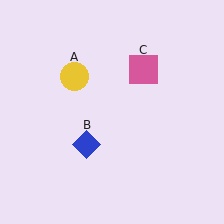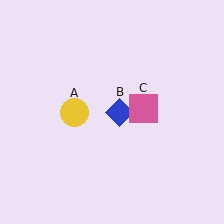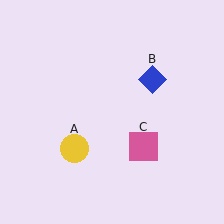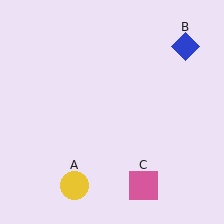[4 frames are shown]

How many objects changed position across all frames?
3 objects changed position: yellow circle (object A), blue diamond (object B), pink square (object C).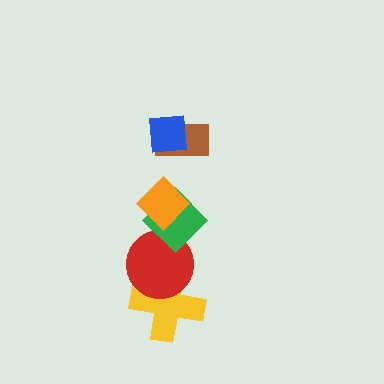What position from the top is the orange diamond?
The orange diamond is 3rd from the top.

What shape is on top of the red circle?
The green diamond is on top of the red circle.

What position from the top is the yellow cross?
The yellow cross is 6th from the top.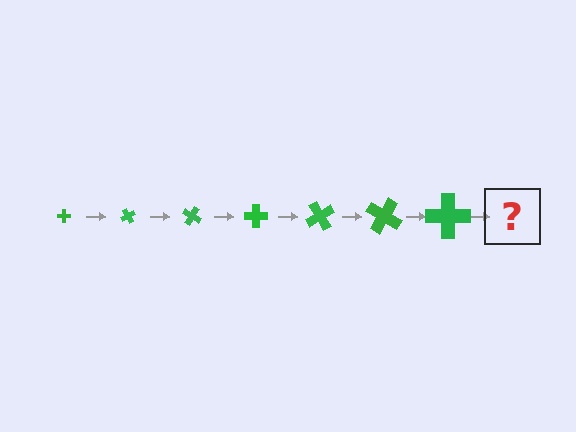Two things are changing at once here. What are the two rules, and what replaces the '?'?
The two rules are that the cross grows larger each step and it rotates 60 degrees each step. The '?' should be a cross, larger than the previous one and rotated 420 degrees from the start.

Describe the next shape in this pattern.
It should be a cross, larger than the previous one and rotated 420 degrees from the start.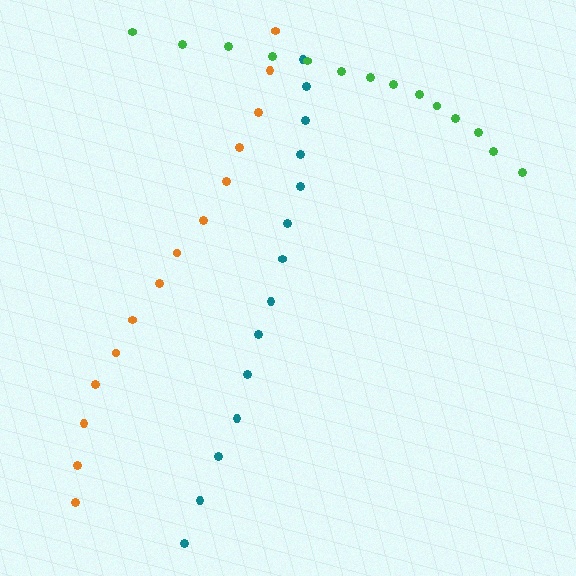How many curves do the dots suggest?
There are 3 distinct paths.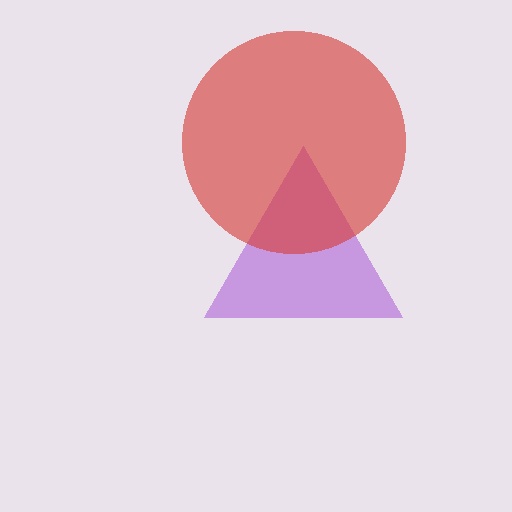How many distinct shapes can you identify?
There are 2 distinct shapes: a purple triangle, a red circle.